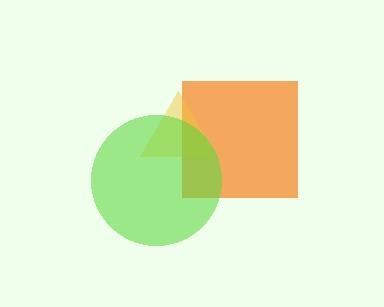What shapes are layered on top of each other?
The layered shapes are: an orange square, a yellow triangle, a lime circle.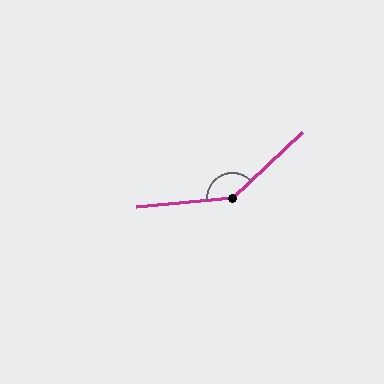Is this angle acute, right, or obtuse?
It is obtuse.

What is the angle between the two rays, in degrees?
Approximately 142 degrees.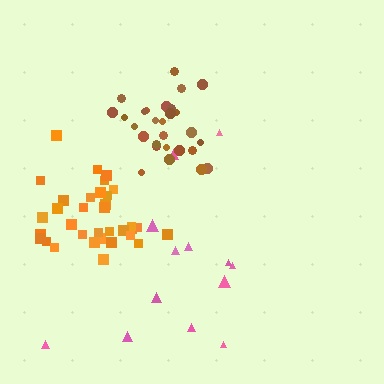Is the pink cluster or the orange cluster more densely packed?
Orange.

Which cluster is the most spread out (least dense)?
Pink.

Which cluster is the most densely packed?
Brown.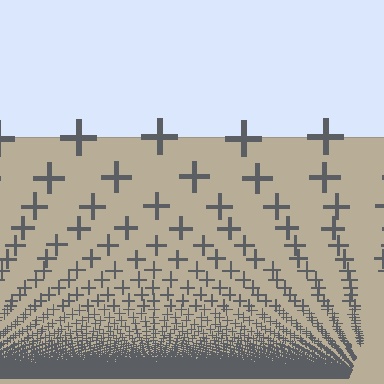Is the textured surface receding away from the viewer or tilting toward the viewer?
The surface appears to tilt toward the viewer. Texture elements get larger and sparser toward the top.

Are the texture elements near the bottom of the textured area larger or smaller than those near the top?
Smaller. The gradient is inverted — elements near the bottom are smaller and denser.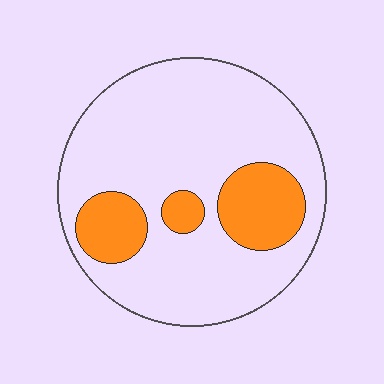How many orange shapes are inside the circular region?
3.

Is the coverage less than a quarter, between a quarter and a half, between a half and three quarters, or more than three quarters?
Less than a quarter.